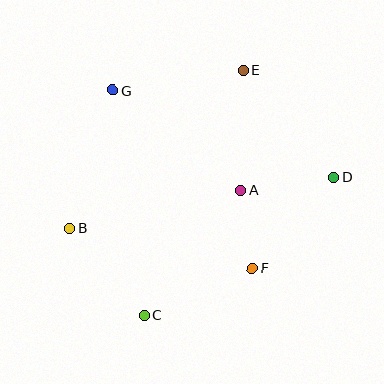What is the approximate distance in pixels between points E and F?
The distance between E and F is approximately 198 pixels.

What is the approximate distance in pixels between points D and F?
The distance between D and F is approximately 123 pixels.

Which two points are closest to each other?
Points A and F are closest to each other.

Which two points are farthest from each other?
Points B and D are farthest from each other.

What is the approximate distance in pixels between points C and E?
The distance between C and E is approximately 263 pixels.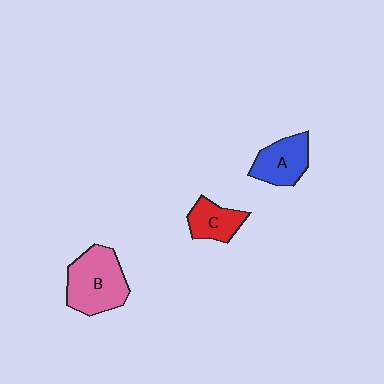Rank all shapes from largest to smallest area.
From largest to smallest: B (pink), A (blue), C (red).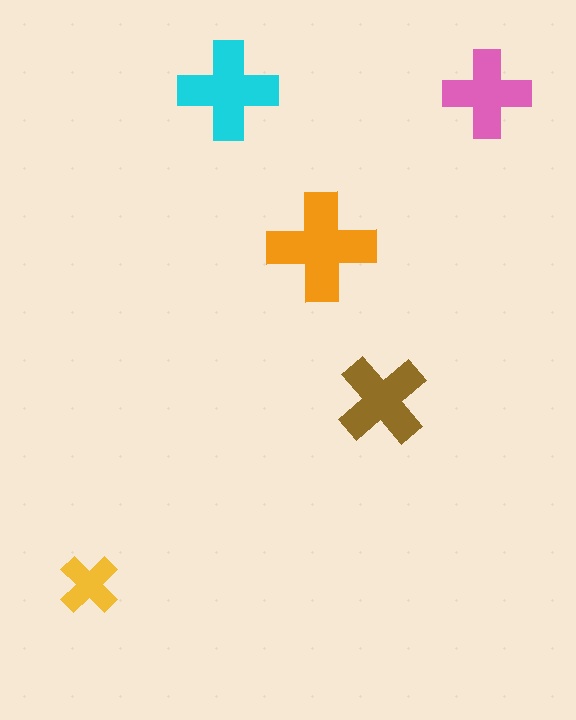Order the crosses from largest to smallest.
the orange one, the cyan one, the brown one, the pink one, the yellow one.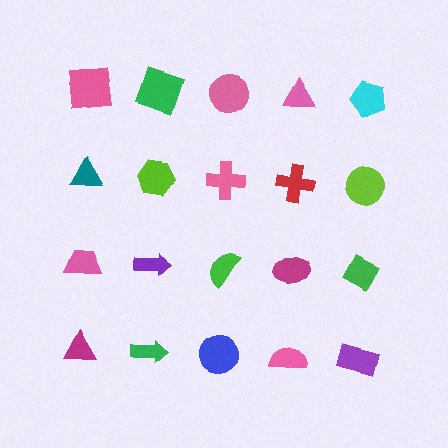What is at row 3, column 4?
A magenta ellipse.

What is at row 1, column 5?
A cyan pentagon.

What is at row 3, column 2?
A purple arrow.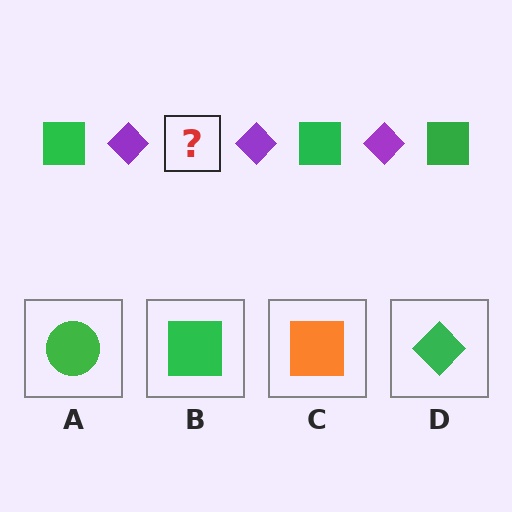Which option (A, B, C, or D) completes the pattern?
B.